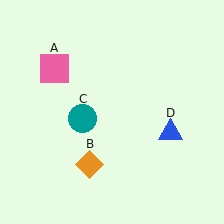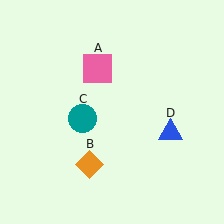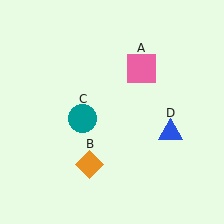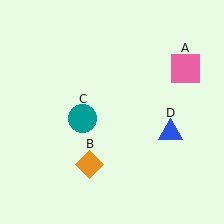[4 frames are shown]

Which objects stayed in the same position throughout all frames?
Orange diamond (object B) and teal circle (object C) and blue triangle (object D) remained stationary.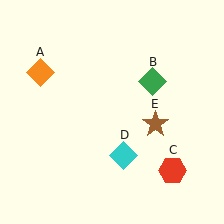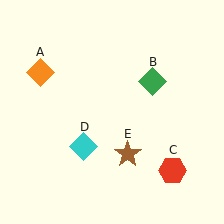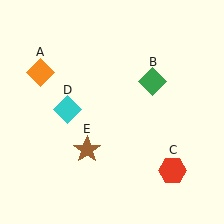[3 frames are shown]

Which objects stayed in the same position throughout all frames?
Orange diamond (object A) and green diamond (object B) and red hexagon (object C) remained stationary.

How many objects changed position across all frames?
2 objects changed position: cyan diamond (object D), brown star (object E).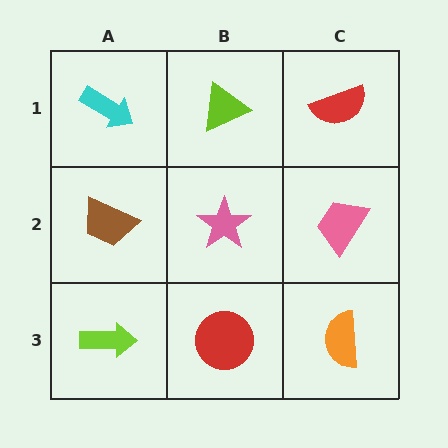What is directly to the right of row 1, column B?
A red semicircle.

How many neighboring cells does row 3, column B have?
3.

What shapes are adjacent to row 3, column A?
A brown trapezoid (row 2, column A), a red circle (row 3, column B).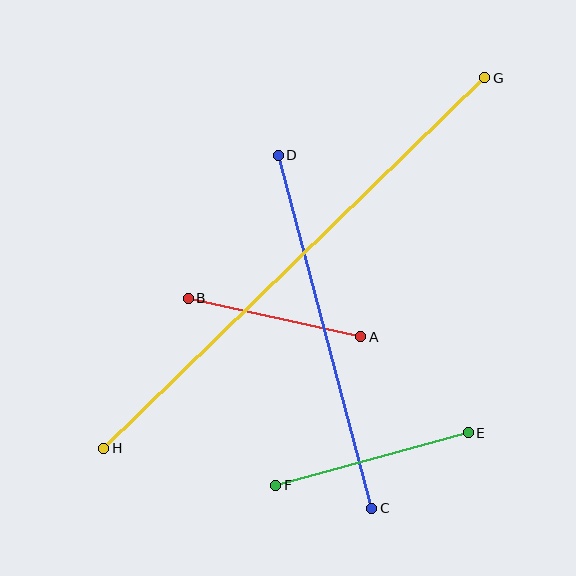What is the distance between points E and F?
The distance is approximately 199 pixels.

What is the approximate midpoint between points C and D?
The midpoint is at approximately (325, 332) pixels.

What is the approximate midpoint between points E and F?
The midpoint is at approximately (372, 459) pixels.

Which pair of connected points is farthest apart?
Points G and H are farthest apart.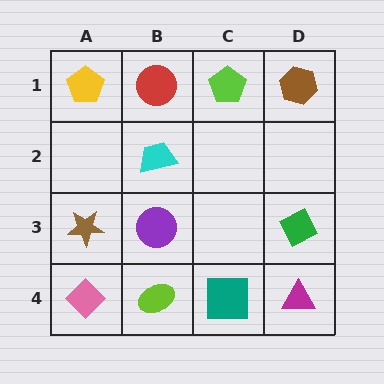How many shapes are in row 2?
1 shape.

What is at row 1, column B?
A red circle.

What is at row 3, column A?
A brown star.